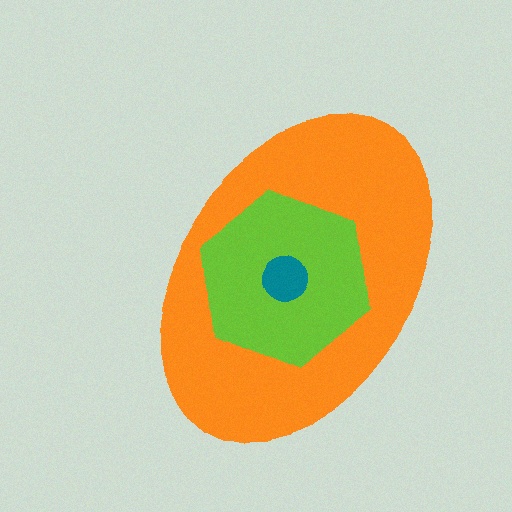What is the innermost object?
The teal circle.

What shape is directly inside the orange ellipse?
The lime hexagon.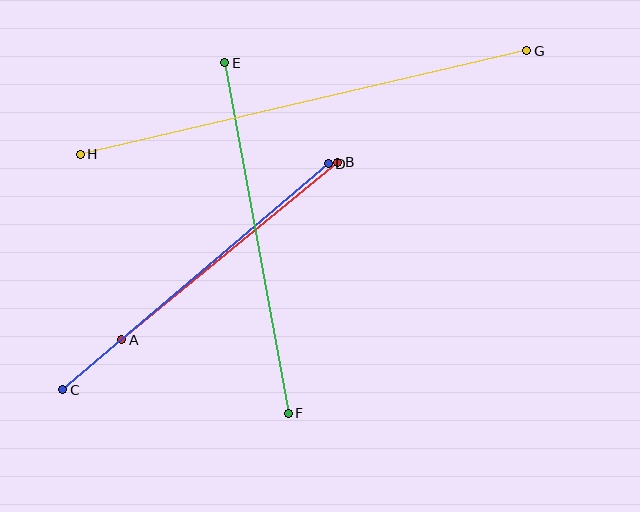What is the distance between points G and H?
The distance is approximately 458 pixels.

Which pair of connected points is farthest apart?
Points G and H are farthest apart.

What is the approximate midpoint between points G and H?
The midpoint is at approximately (303, 102) pixels.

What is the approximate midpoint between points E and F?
The midpoint is at approximately (256, 238) pixels.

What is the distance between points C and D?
The distance is approximately 349 pixels.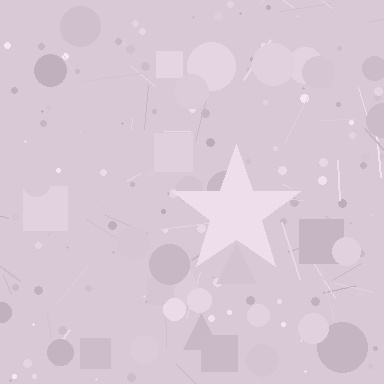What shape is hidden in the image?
A star is hidden in the image.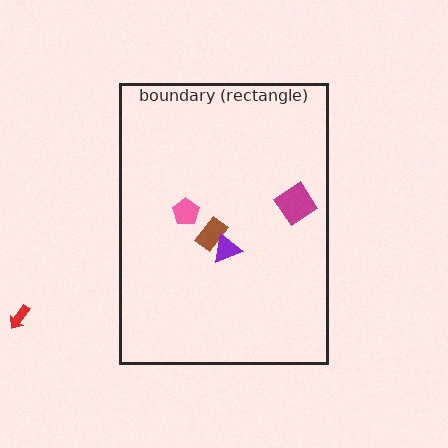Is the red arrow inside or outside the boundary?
Outside.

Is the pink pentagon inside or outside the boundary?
Inside.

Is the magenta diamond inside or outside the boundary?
Inside.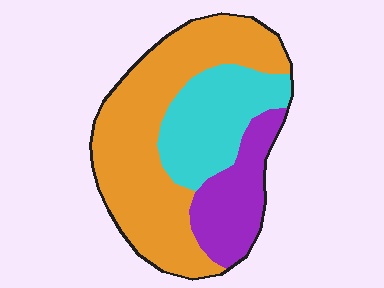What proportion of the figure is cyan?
Cyan takes up about one quarter (1/4) of the figure.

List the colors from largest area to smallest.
From largest to smallest: orange, cyan, purple.